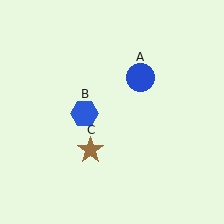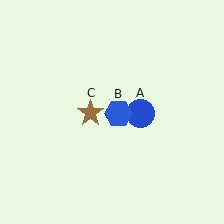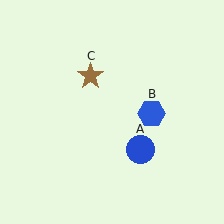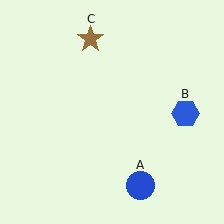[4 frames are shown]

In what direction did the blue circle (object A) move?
The blue circle (object A) moved down.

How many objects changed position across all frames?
3 objects changed position: blue circle (object A), blue hexagon (object B), brown star (object C).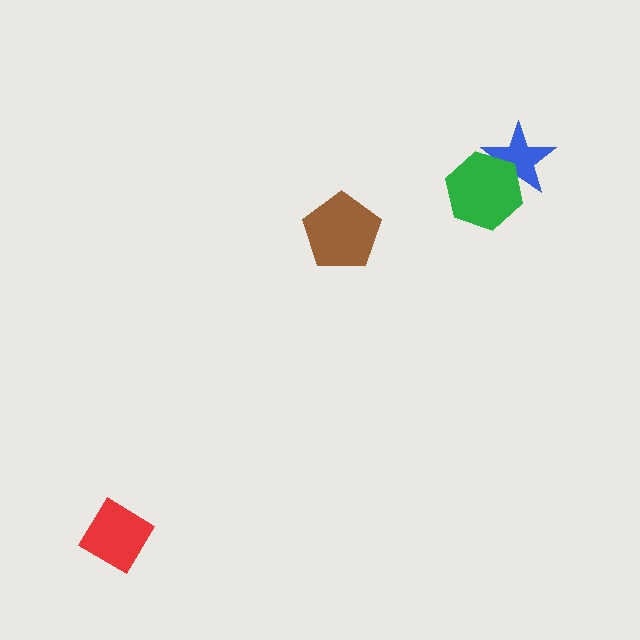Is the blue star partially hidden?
Yes, it is partially covered by another shape.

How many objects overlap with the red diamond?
0 objects overlap with the red diamond.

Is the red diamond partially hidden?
No, no other shape covers it.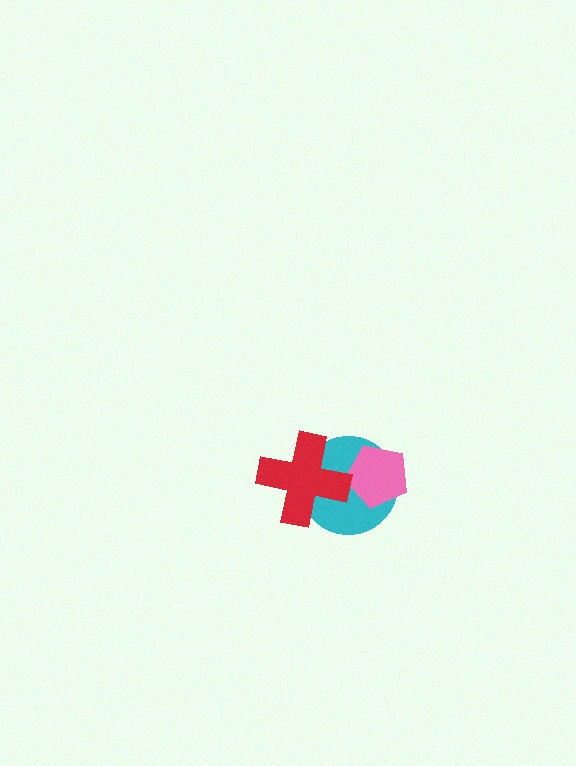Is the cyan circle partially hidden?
Yes, it is partially covered by another shape.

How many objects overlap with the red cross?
1 object overlaps with the red cross.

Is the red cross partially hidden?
No, no other shape covers it.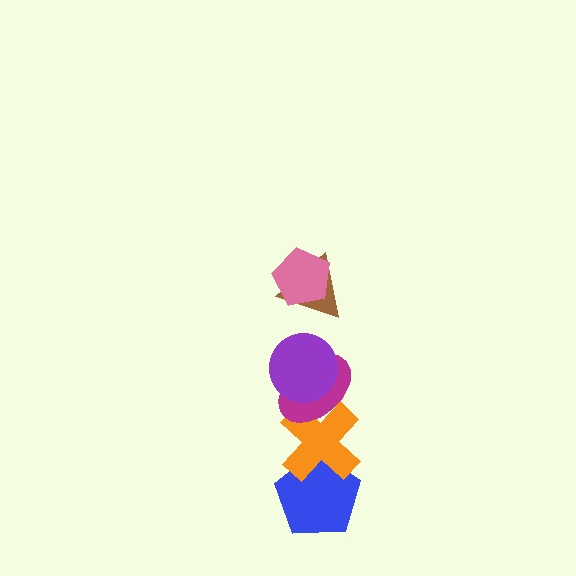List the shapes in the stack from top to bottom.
From top to bottom: the pink pentagon, the brown triangle, the purple circle, the magenta ellipse, the orange cross, the blue pentagon.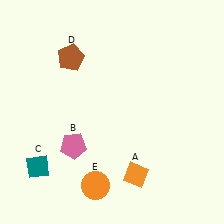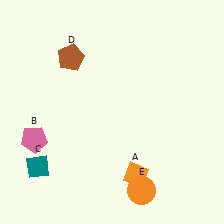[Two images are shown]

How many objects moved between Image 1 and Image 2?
2 objects moved between the two images.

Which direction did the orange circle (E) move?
The orange circle (E) moved right.